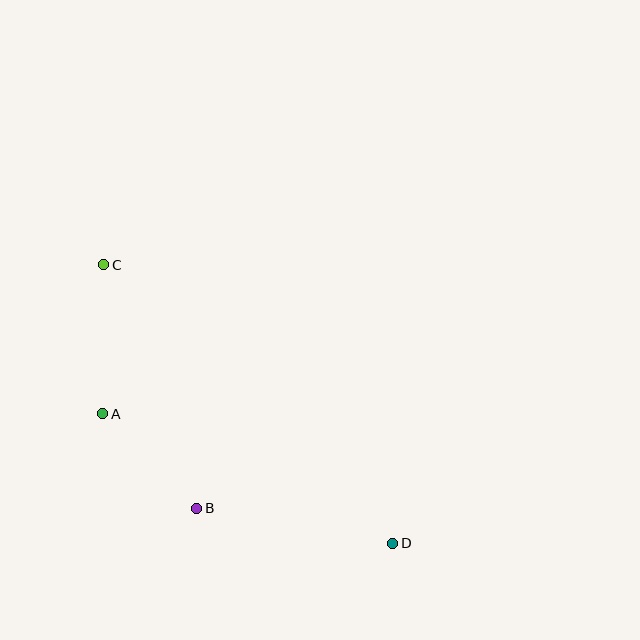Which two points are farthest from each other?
Points C and D are farthest from each other.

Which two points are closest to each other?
Points A and B are closest to each other.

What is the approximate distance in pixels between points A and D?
The distance between A and D is approximately 318 pixels.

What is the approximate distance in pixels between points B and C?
The distance between B and C is approximately 261 pixels.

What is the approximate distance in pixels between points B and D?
The distance between B and D is approximately 199 pixels.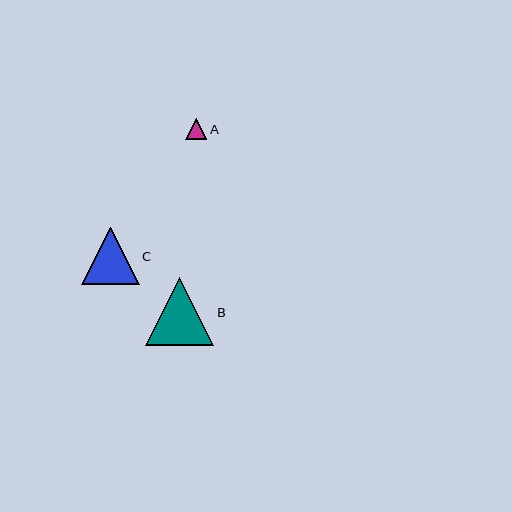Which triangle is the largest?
Triangle B is the largest with a size of approximately 69 pixels.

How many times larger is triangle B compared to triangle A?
Triangle B is approximately 3.3 times the size of triangle A.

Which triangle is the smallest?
Triangle A is the smallest with a size of approximately 21 pixels.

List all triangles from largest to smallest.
From largest to smallest: B, C, A.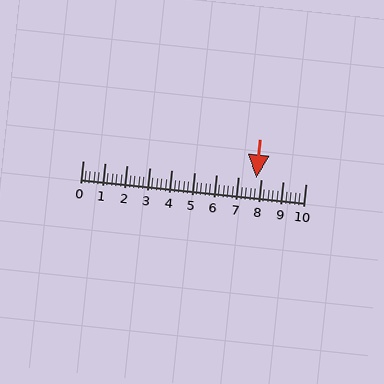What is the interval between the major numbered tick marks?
The major tick marks are spaced 1 units apart.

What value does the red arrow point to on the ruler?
The red arrow points to approximately 7.8.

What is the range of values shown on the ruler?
The ruler shows values from 0 to 10.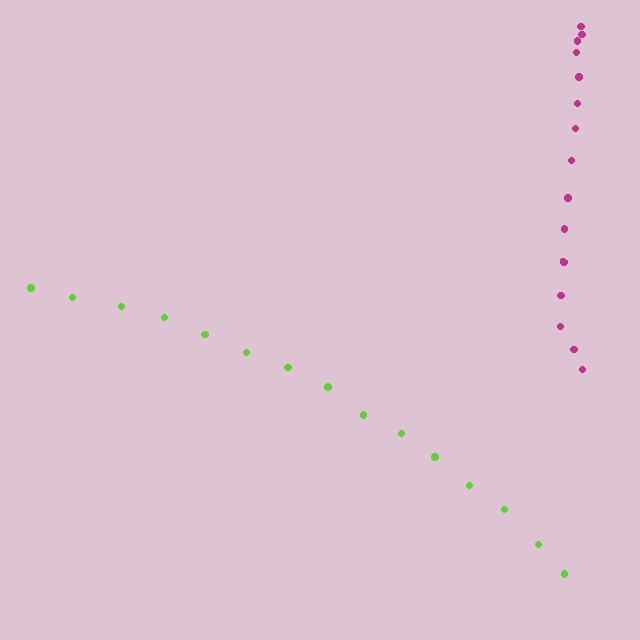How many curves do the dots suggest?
There are 2 distinct paths.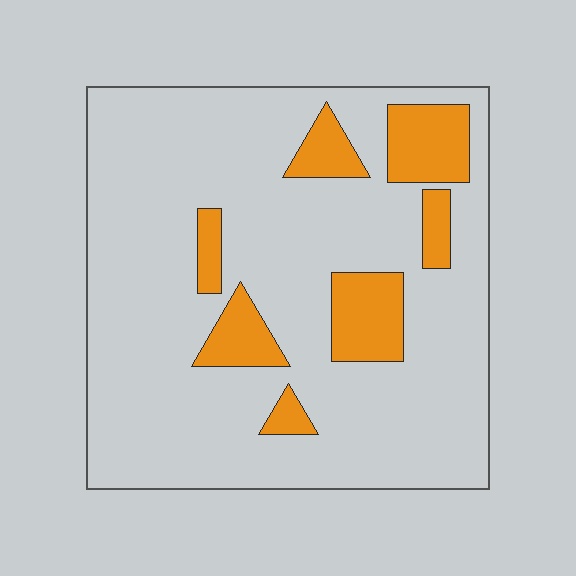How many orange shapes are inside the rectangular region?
7.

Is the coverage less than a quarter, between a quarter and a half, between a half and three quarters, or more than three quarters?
Less than a quarter.